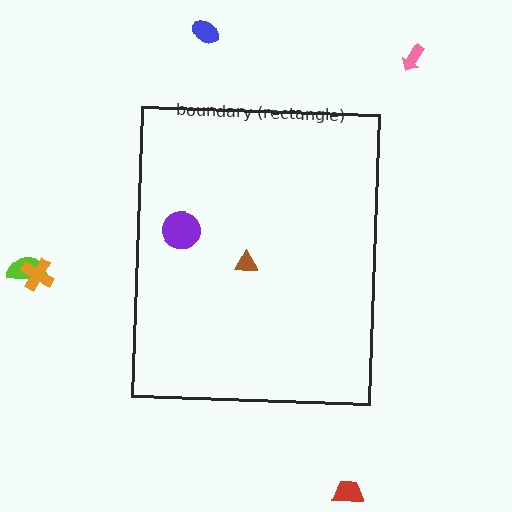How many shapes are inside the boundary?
2 inside, 5 outside.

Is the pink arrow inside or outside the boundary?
Outside.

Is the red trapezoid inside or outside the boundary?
Outside.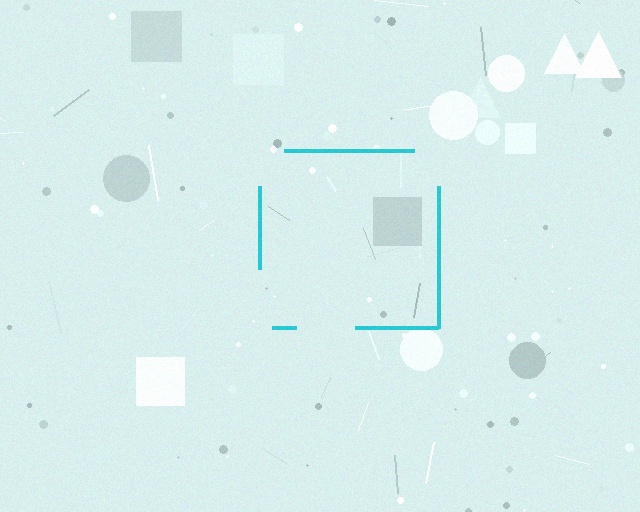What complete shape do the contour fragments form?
The contour fragments form a square.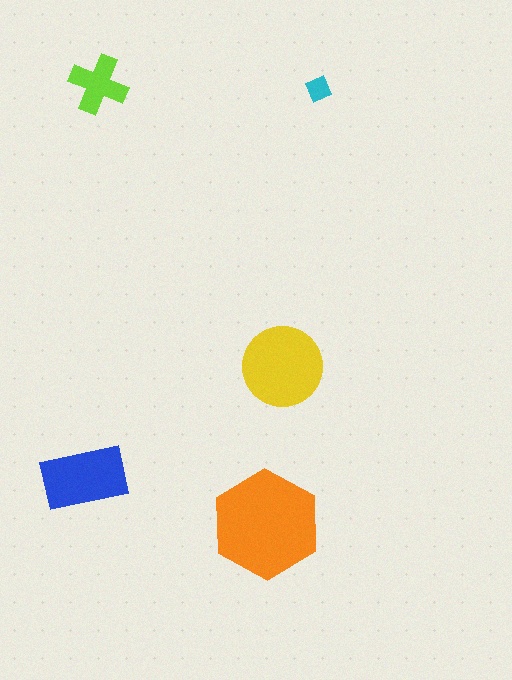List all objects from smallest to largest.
The cyan diamond, the lime cross, the blue rectangle, the yellow circle, the orange hexagon.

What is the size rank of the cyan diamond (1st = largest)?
5th.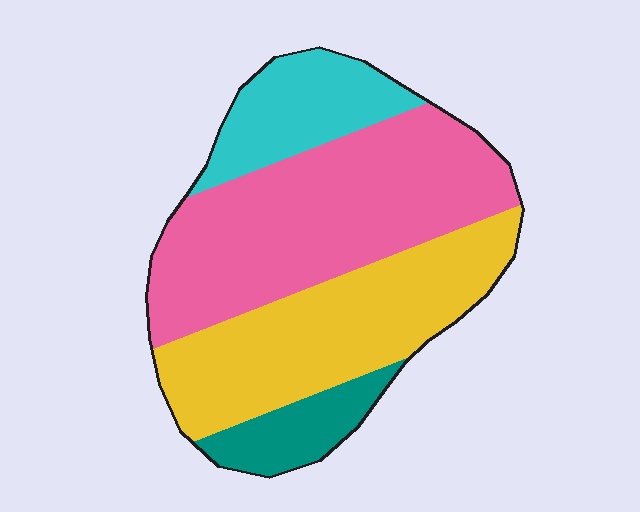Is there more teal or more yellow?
Yellow.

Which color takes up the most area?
Pink, at roughly 45%.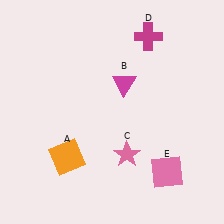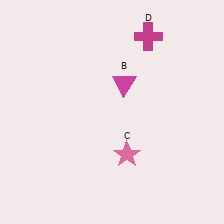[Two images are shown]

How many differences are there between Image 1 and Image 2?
There are 2 differences between the two images.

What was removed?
The orange square (A), the pink square (E) were removed in Image 2.